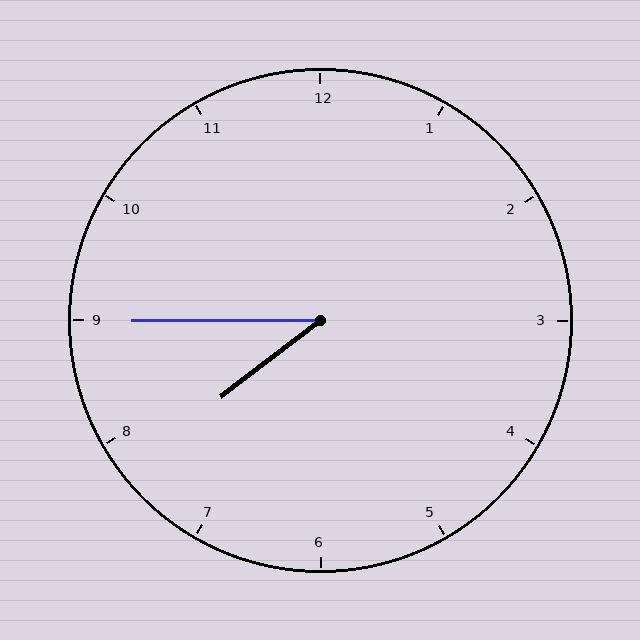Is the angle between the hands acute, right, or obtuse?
It is acute.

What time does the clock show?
7:45.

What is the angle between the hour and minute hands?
Approximately 38 degrees.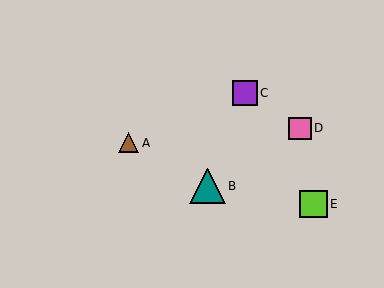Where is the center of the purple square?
The center of the purple square is at (245, 93).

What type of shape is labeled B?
Shape B is a teal triangle.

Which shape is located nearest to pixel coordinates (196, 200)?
The teal triangle (labeled B) at (207, 186) is nearest to that location.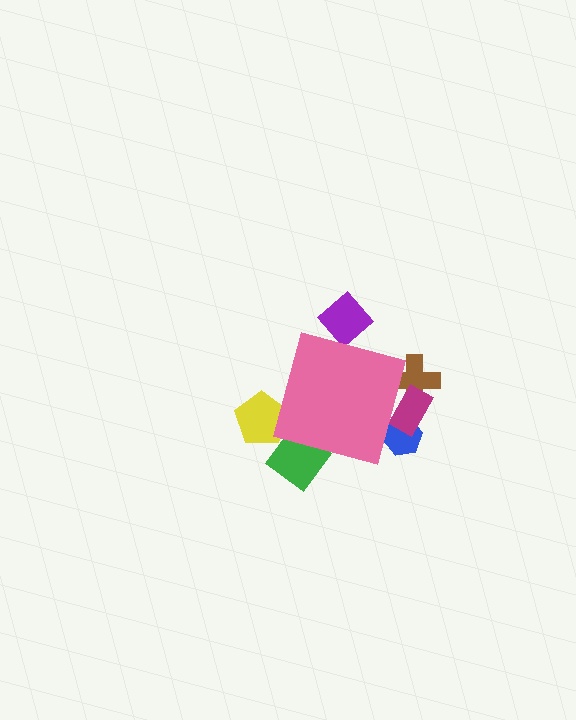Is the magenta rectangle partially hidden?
Yes, the magenta rectangle is partially hidden behind the pink square.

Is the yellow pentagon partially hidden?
Yes, the yellow pentagon is partially hidden behind the pink square.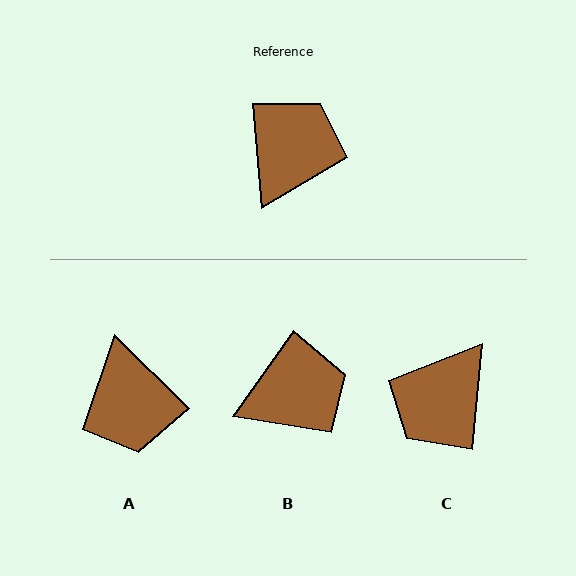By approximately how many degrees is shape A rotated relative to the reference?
Approximately 140 degrees clockwise.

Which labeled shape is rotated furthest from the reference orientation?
C, about 170 degrees away.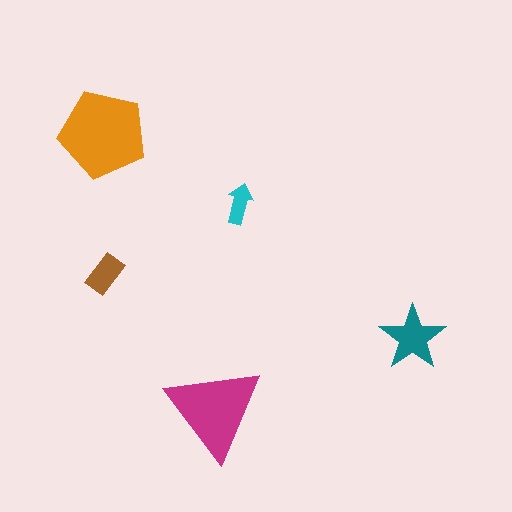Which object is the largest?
The orange pentagon.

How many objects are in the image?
There are 5 objects in the image.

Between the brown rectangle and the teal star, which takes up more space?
The teal star.